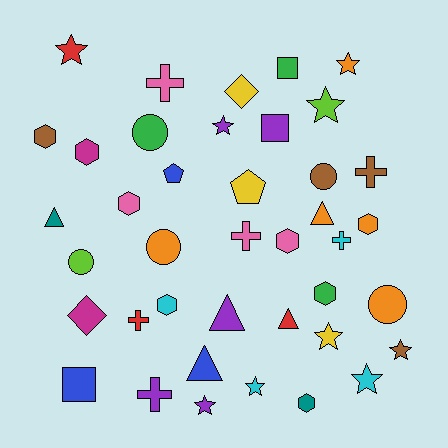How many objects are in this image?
There are 40 objects.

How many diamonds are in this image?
There are 2 diamonds.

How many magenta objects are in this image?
There are 2 magenta objects.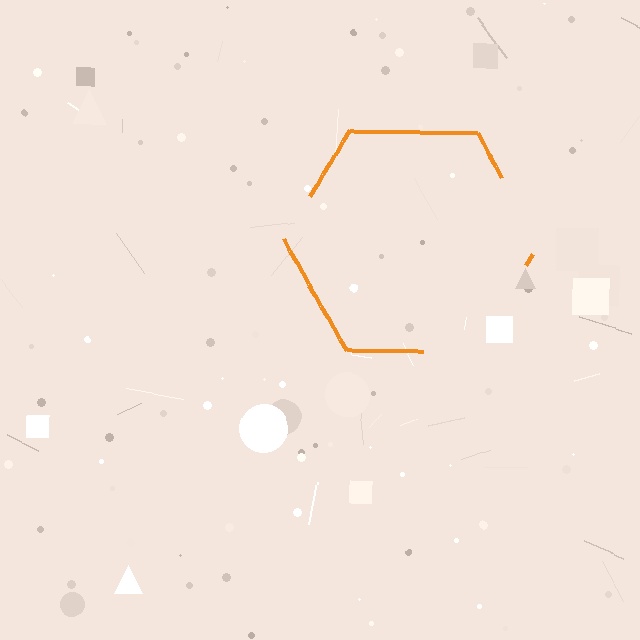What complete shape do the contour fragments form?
The contour fragments form a hexagon.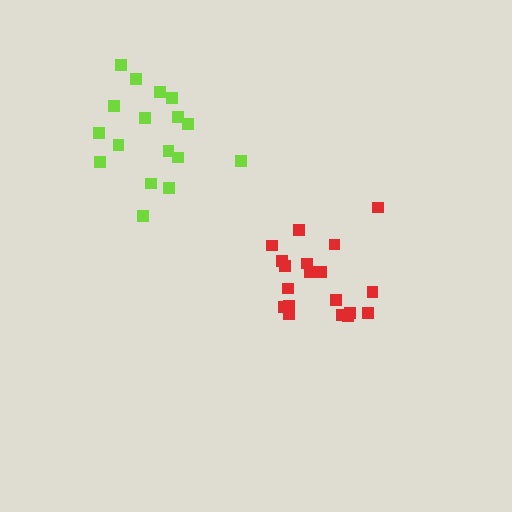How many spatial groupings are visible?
There are 2 spatial groupings.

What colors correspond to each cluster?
The clusters are colored: lime, red.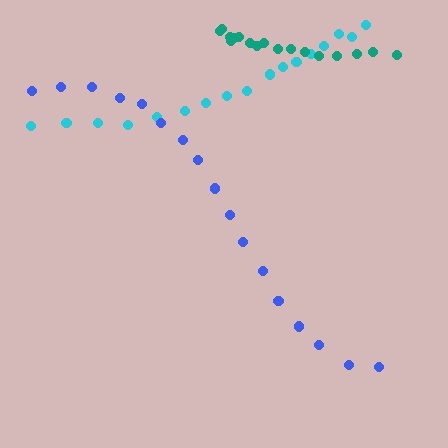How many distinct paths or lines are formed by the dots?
There are 3 distinct paths.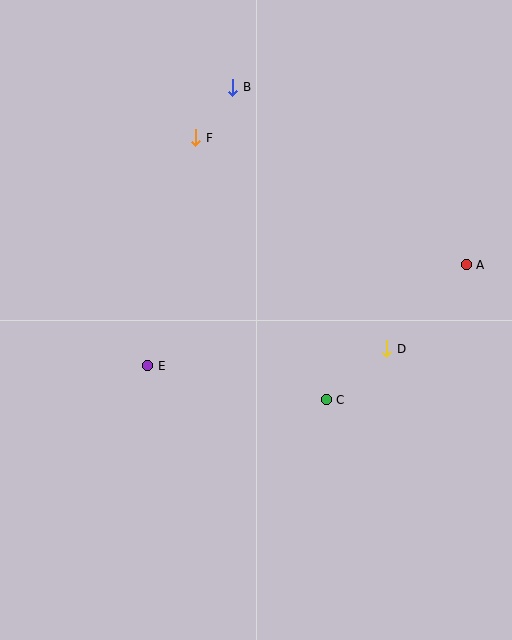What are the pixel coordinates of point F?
Point F is at (196, 138).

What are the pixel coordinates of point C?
Point C is at (326, 400).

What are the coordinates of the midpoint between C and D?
The midpoint between C and D is at (357, 374).